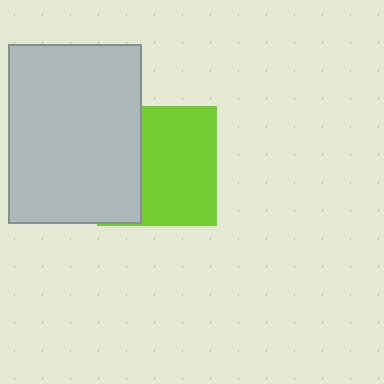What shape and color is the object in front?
The object in front is a light gray rectangle.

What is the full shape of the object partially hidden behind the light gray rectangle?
The partially hidden object is a lime square.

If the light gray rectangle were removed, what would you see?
You would see the complete lime square.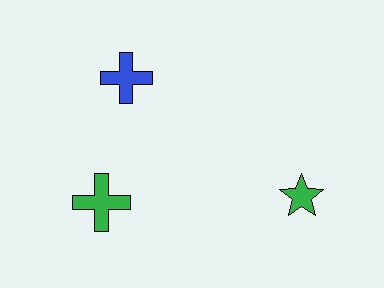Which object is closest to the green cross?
The blue cross is closest to the green cross.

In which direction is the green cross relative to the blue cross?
The green cross is below the blue cross.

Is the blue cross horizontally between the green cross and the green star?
Yes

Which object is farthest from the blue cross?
The green star is farthest from the blue cross.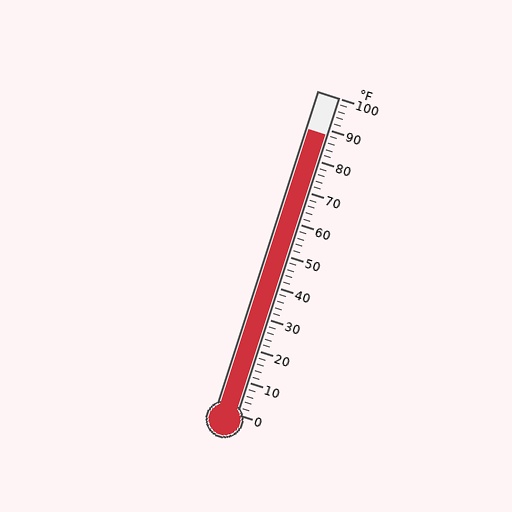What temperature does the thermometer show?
The thermometer shows approximately 88°F.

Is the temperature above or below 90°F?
The temperature is below 90°F.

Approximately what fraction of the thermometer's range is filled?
The thermometer is filled to approximately 90% of its range.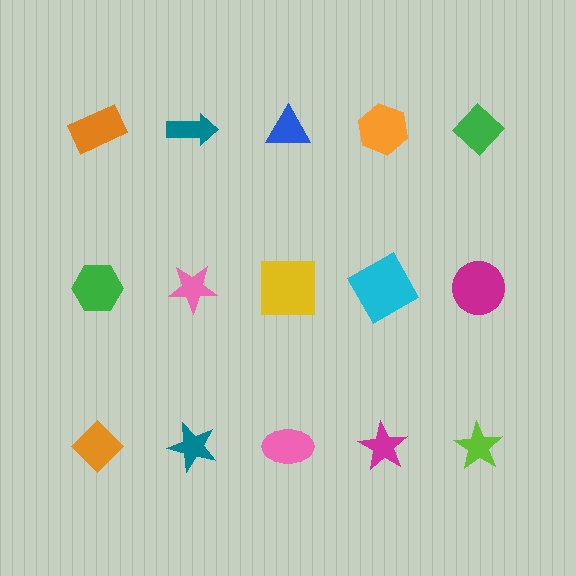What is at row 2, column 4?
A cyan square.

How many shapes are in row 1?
5 shapes.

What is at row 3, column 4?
A magenta star.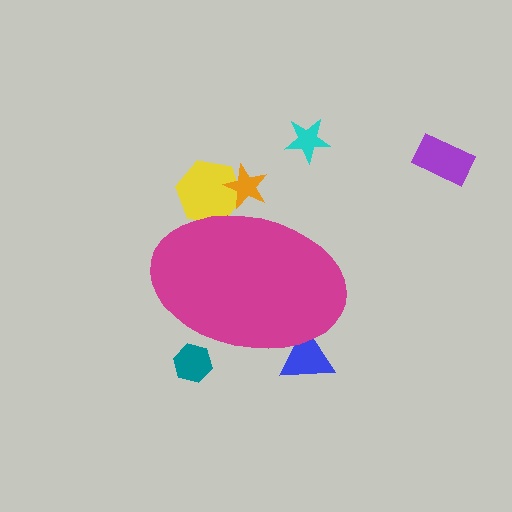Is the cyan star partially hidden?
No, the cyan star is fully visible.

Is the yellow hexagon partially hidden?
Yes, the yellow hexagon is partially hidden behind the magenta ellipse.